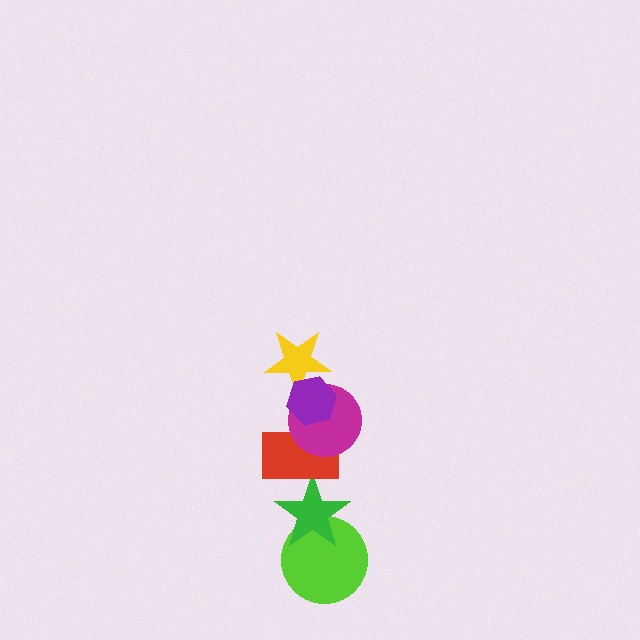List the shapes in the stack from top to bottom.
From top to bottom: the purple hexagon, the yellow star, the magenta circle, the red rectangle, the green star, the lime circle.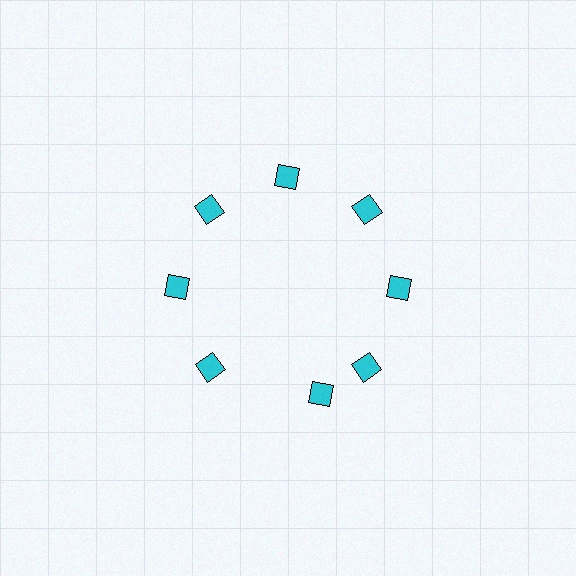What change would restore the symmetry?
The symmetry would be restored by rotating it back into even spacing with its neighbors so that all 8 diamonds sit at equal angles and equal distance from the center.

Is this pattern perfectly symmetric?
No. The 8 cyan diamonds are arranged in a ring, but one element near the 6 o'clock position is rotated out of alignment along the ring, breaking the 8-fold rotational symmetry.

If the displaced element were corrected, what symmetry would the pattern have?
It would have 8-fold rotational symmetry — the pattern would map onto itself every 45 degrees.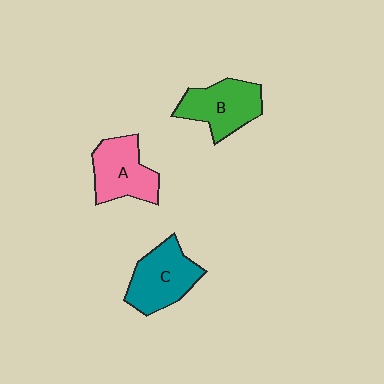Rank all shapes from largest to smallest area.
From largest to smallest: C (teal), B (green), A (pink).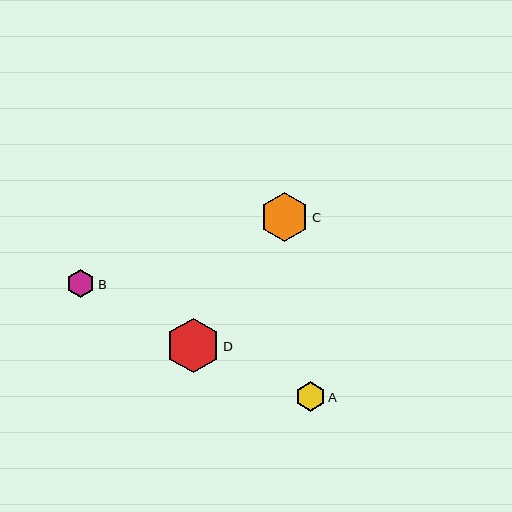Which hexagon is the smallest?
Hexagon B is the smallest with a size of approximately 28 pixels.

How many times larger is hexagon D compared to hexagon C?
Hexagon D is approximately 1.1 times the size of hexagon C.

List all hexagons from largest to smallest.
From largest to smallest: D, C, A, B.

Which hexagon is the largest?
Hexagon D is the largest with a size of approximately 55 pixels.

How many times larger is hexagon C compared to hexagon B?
Hexagon C is approximately 1.7 times the size of hexagon B.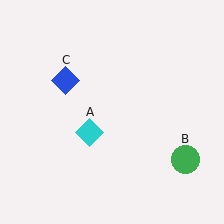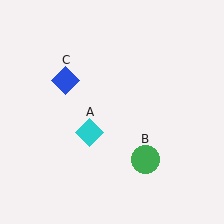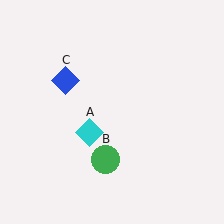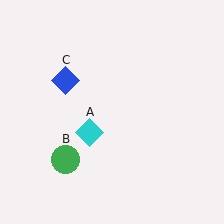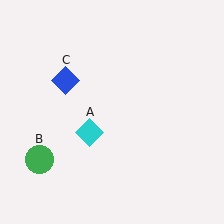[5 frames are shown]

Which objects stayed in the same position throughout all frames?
Cyan diamond (object A) and blue diamond (object C) remained stationary.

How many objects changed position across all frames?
1 object changed position: green circle (object B).